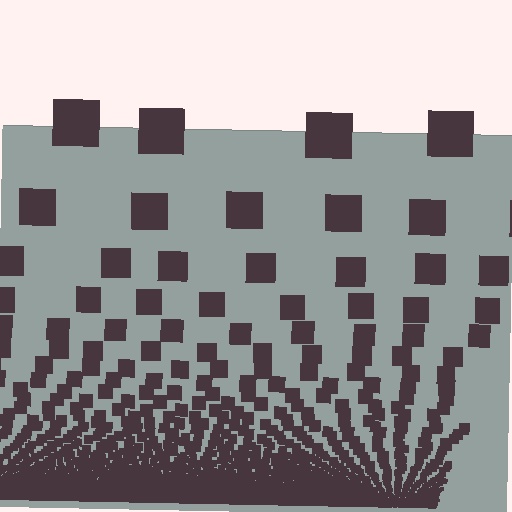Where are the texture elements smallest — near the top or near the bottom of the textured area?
Near the bottom.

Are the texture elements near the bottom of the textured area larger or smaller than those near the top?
Smaller. The gradient is inverted — elements near the bottom are smaller and denser.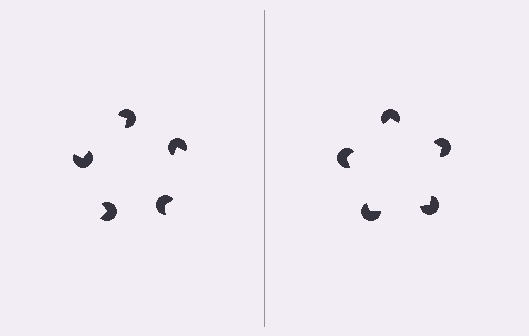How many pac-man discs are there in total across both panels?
10 — 5 on each side.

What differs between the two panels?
The pac-man discs are positioned identically on both sides; only the wedge orientations differ. On the right they align to a pentagon; on the left they are misaligned.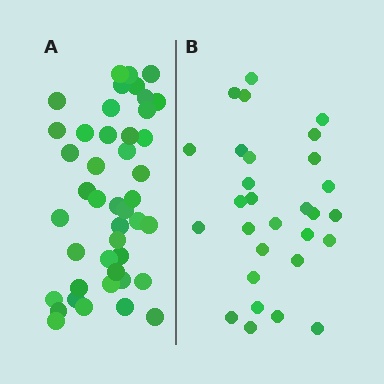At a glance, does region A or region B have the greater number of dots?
Region A (the left region) has more dots.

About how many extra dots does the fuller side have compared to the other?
Region A has approximately 15 more dots than region B.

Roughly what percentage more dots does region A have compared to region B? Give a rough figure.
About 50% more.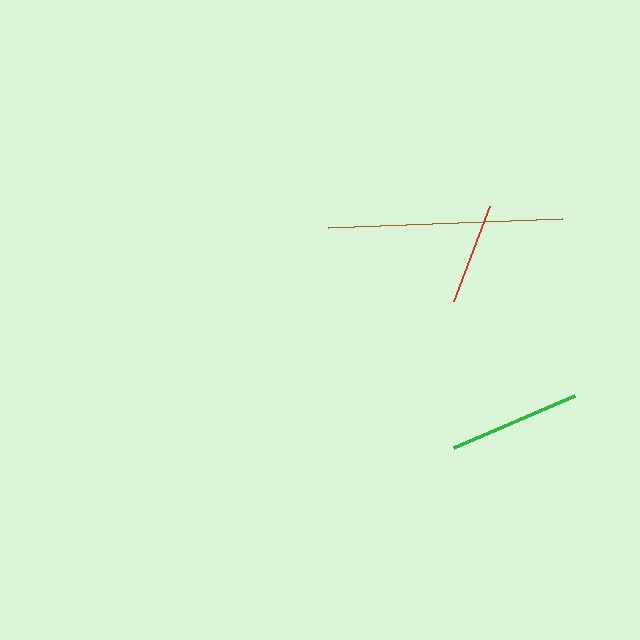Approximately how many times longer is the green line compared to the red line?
The green line is approximately 1.3 times the length of the red line.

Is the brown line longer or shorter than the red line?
The brown line is longer than the red line.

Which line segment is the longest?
The brown line is the longest at approximately 233 pixels.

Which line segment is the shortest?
The red line is the shortest at approximately 101 pixels.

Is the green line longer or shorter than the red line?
The green line is longer than the red line.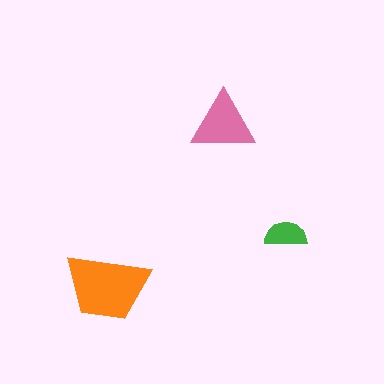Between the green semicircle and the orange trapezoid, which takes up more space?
The orange trapezoid.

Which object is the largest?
The orange trapezoid.